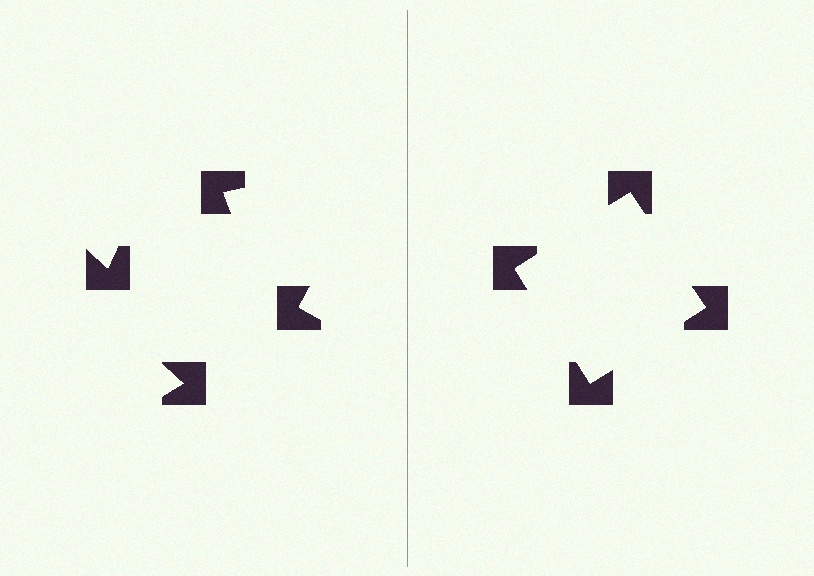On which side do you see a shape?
An illusory square appears on the right side. On the left side the wedge cuts are rotated, so no coherent shape forms.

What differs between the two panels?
The notched squares are positioned identically on both sides; only the wedge orientations differ. On the right they align to a square; on the left they are misaligned.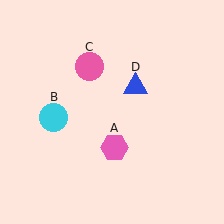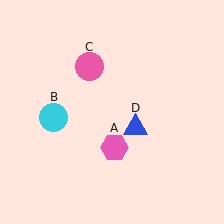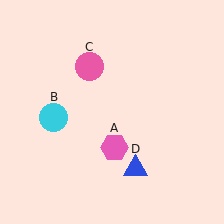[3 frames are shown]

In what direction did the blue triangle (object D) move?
The blue triangle (object D) moved down.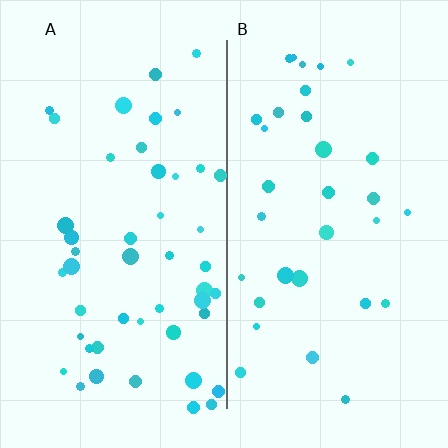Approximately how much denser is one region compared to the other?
Approximately 1.5× — region A over region B.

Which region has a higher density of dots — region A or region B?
A (the left).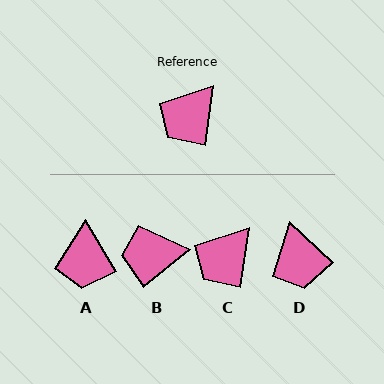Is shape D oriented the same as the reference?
No, it is off by about 55 degrees.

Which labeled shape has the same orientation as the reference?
C.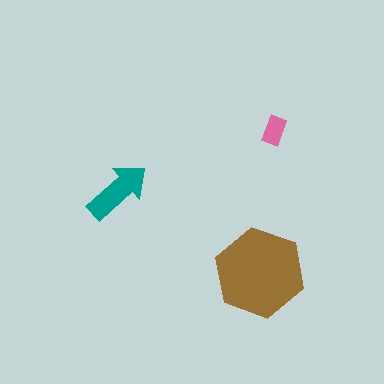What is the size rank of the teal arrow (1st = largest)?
2nd.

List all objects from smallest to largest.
The pink rectangle, the teal arrow, the brown hexagon.